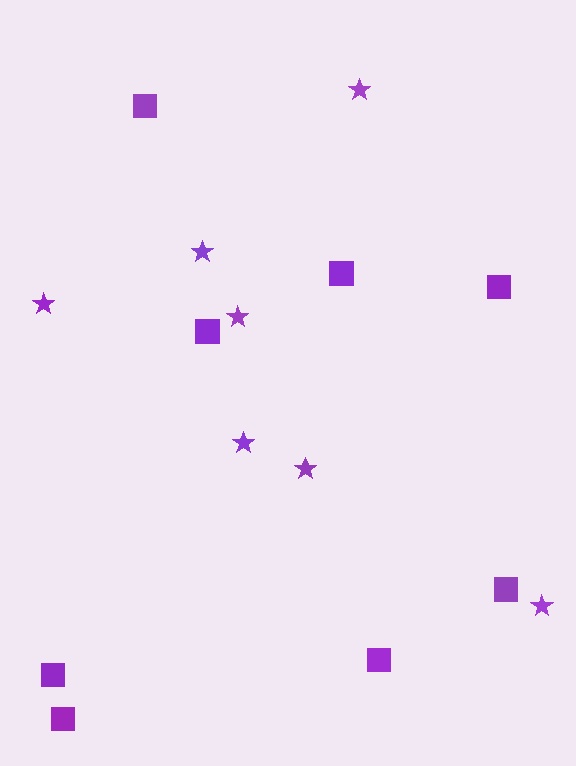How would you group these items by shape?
There are 2 groups: one group of stars (7) and one group of squares (8).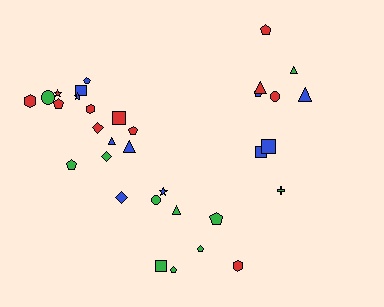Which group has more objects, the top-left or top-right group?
The top-left group.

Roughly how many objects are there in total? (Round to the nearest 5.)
Roughly 35 objects in total.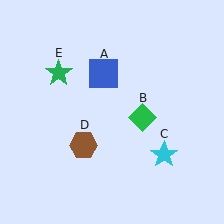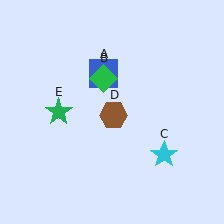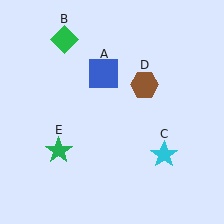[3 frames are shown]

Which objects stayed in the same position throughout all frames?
Blue square (object A) and cyan star (object C) remained stationary.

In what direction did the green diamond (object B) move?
The green diamond (object B) moved up and to the left.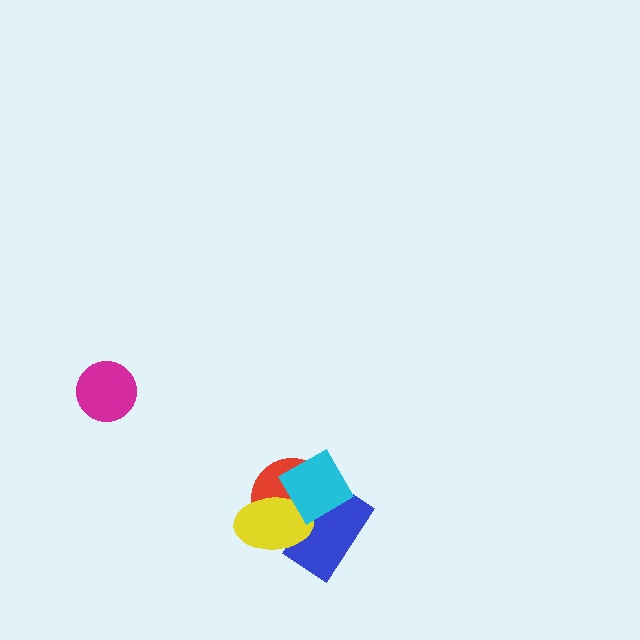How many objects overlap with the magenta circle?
0 objects overlap with the magenta circle.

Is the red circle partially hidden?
Yes, it is partially covered by another shape.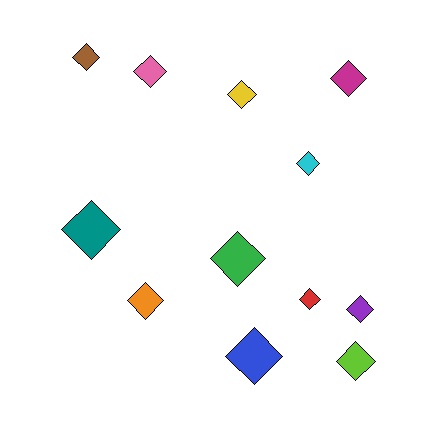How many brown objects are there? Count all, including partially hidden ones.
There is 1 brown object.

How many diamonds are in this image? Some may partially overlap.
There are 12 diamonds.